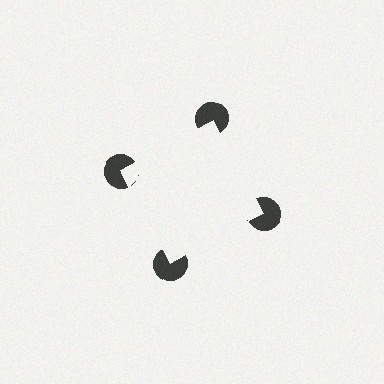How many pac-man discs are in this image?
There are 4 — one at each vertex of the illusory square.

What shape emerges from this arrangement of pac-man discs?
An illusory square — its edges are inferred from the aligned wedge cuts in the pac-man discs, not physically drawn.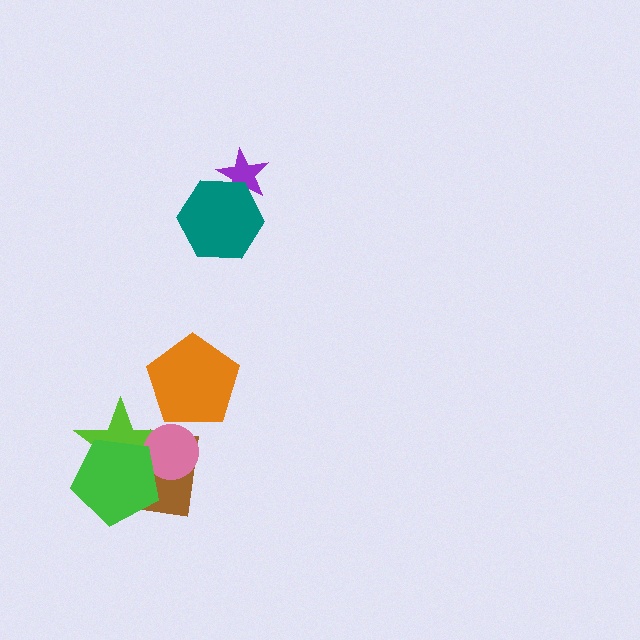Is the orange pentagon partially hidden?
No, no other shape covers it.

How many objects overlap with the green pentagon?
3 objects overlap with the green pentagon.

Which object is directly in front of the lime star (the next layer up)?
The pink circle is directly in front of the lime star.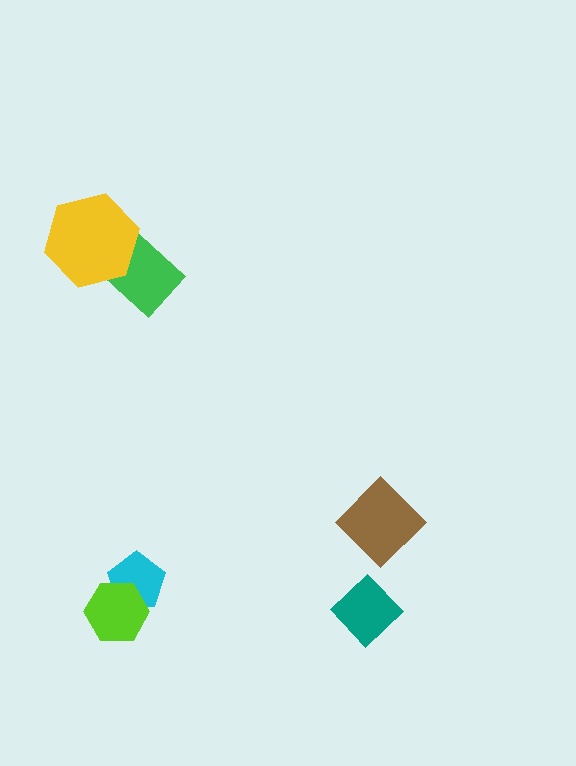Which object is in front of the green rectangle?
The yellow hexagon is in front of the green rectangle.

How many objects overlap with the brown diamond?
0 objects overlap with the brown diamond.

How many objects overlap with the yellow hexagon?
1 object overlaps with the yellow hexagon.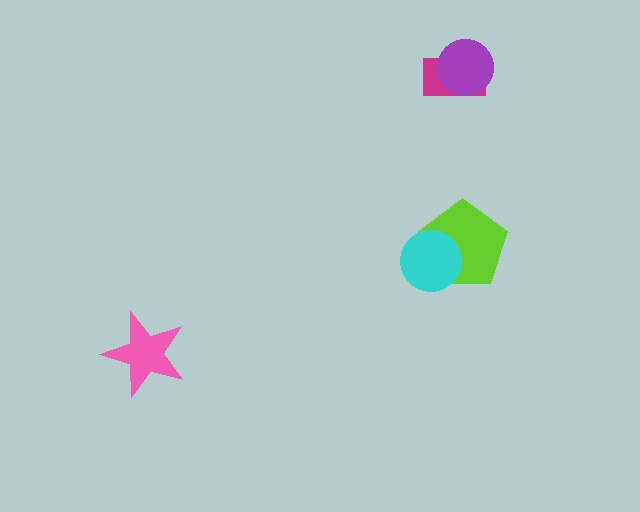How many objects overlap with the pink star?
0 objects overlap with the pink star.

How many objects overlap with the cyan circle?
1 object overlaps with the cyan circle.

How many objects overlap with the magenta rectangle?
1 object overlaps with the magenta rectangle.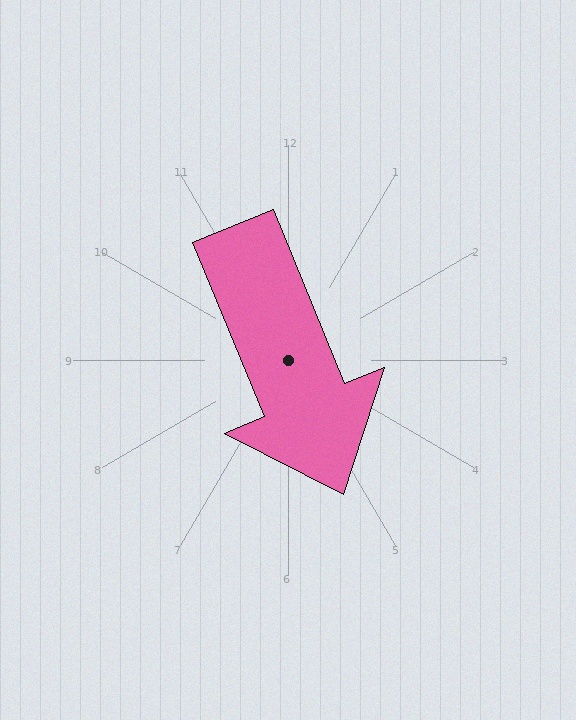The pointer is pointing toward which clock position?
Roughly 5 o'clock.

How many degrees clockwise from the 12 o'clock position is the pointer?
Approximately 158 degrees.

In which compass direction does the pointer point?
South.